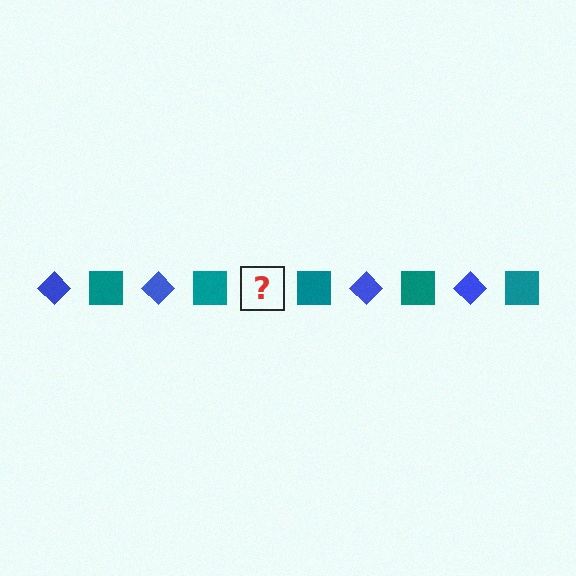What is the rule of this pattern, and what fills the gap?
The rule is that the pattern alternates between blue diamond and teal square. The gap should be filled with a blue diamond.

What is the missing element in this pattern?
The missing element is a blue diamond.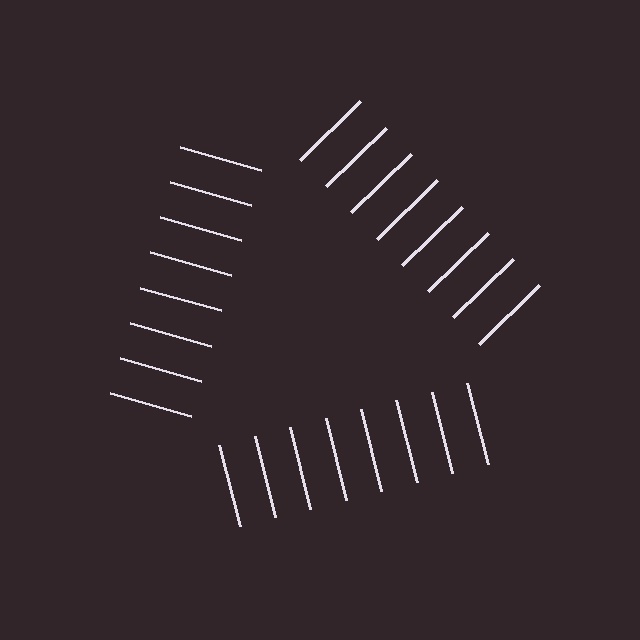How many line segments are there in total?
24 — 8 along each of the 3 edges.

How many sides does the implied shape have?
3 sides — the line-ends trace a triangle.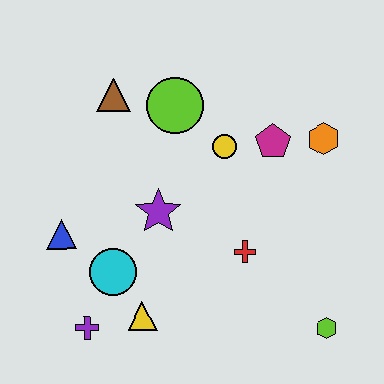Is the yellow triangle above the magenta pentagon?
No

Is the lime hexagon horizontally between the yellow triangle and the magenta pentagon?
No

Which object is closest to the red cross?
The purple star is closest to the red cross.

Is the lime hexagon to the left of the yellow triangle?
No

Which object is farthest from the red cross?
The brown triangle is farthest from the red cross.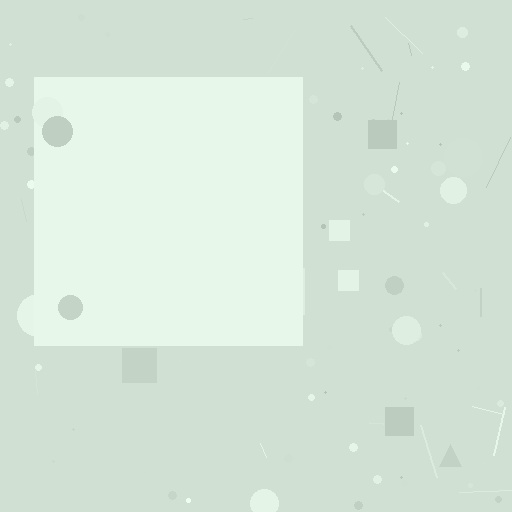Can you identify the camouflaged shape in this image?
The camouflaged shape is a square.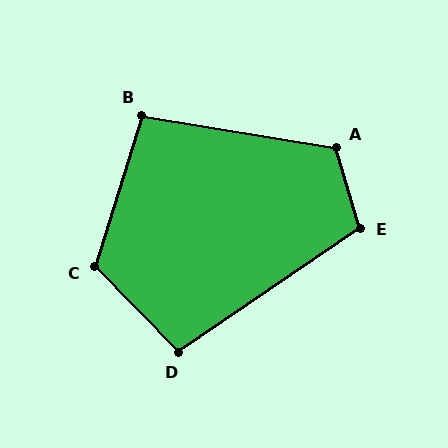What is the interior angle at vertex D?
Approximately 100 degrees (obtuse).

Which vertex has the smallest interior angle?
B, at approximately 98 degrees.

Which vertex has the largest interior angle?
C, at approximately 118 degrees.